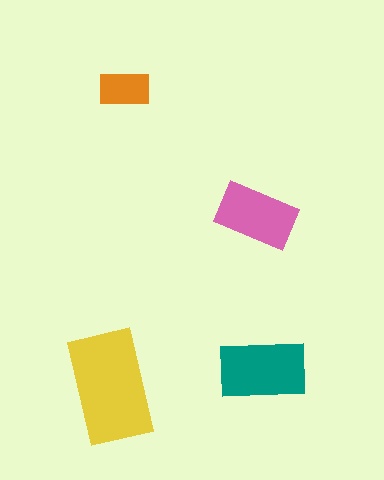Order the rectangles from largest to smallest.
the yellow one, the teal one, the pink one, the orange one.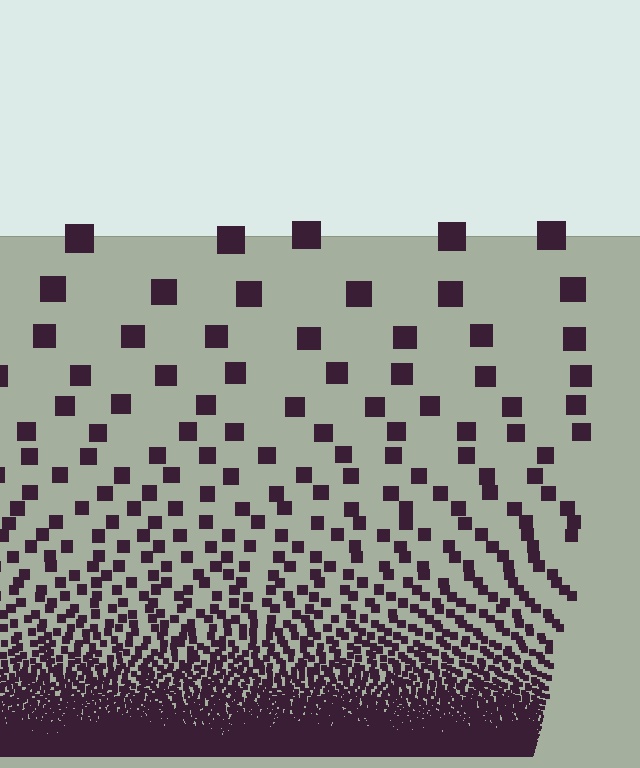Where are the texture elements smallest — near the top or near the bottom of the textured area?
Near the bottom.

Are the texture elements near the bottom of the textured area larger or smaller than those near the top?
Smaller. The gradient is inverted — elements near the bottom are smaller and denser.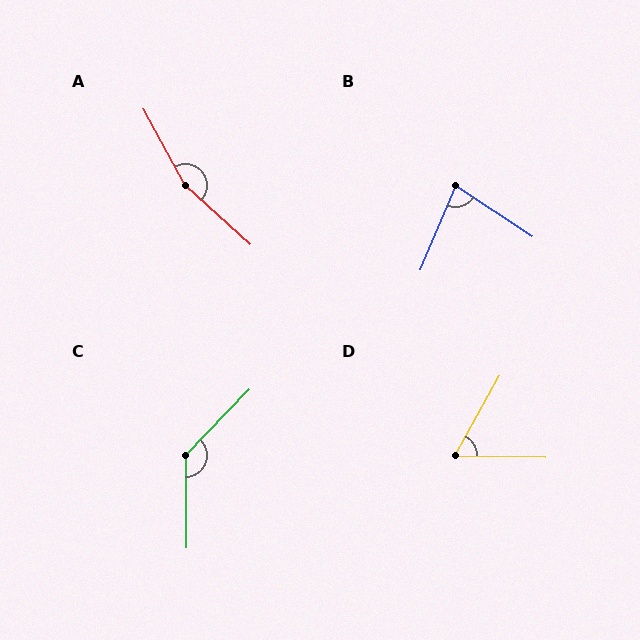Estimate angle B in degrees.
Approximately 79 degrees.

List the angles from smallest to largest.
D (62°), B (79°), C (135°), A (160°).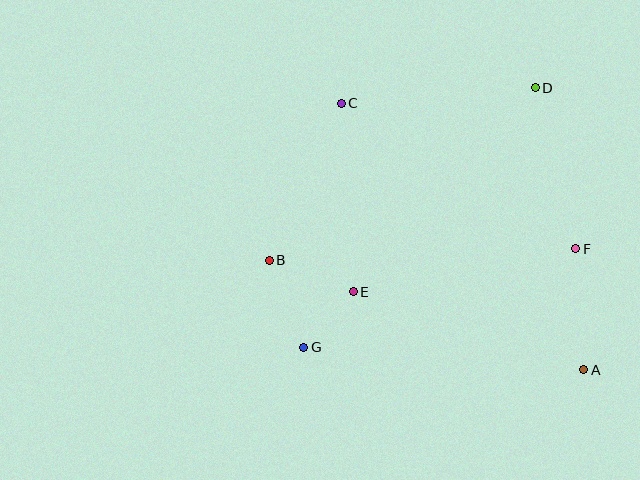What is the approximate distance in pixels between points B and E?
The distance between B and E is approximately 90 pixels.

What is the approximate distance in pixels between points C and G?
The distance between C and G is approximately 247 pixels.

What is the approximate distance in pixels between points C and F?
The distance between C and F is approximately 276 pixels.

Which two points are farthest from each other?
Points A and C are farthest from each other.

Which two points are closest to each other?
Points E and G are closest to each other.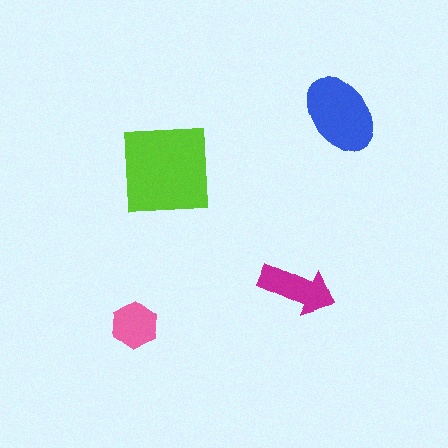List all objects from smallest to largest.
The pink hexagon, the magenta arrow, the blue ellipse, the lime square.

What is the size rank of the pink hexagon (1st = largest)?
4th.